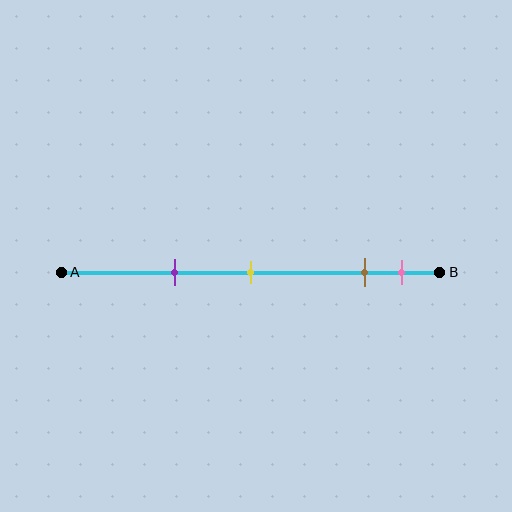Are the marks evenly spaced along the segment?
No, the marks are not evenly spaced.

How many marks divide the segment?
There are 4 marks dividing the segment.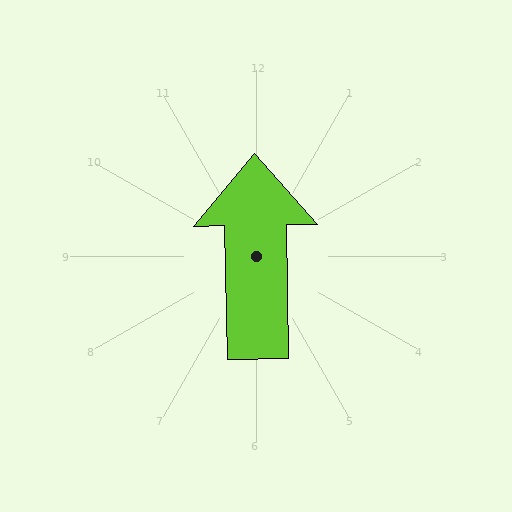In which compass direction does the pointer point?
North.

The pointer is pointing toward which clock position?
Roughly 12 o'clock.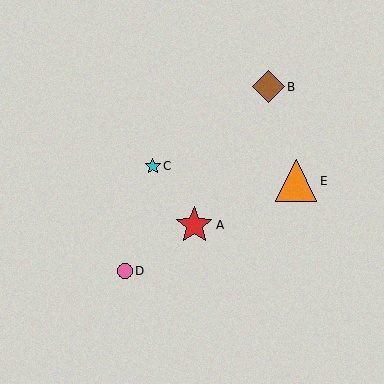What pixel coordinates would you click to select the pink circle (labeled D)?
Click at (125, 271) to select the pink circle D.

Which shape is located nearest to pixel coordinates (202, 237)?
The red star (labeled A) at (194, 225) is nearest to that location.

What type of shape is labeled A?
Shape A is a red star.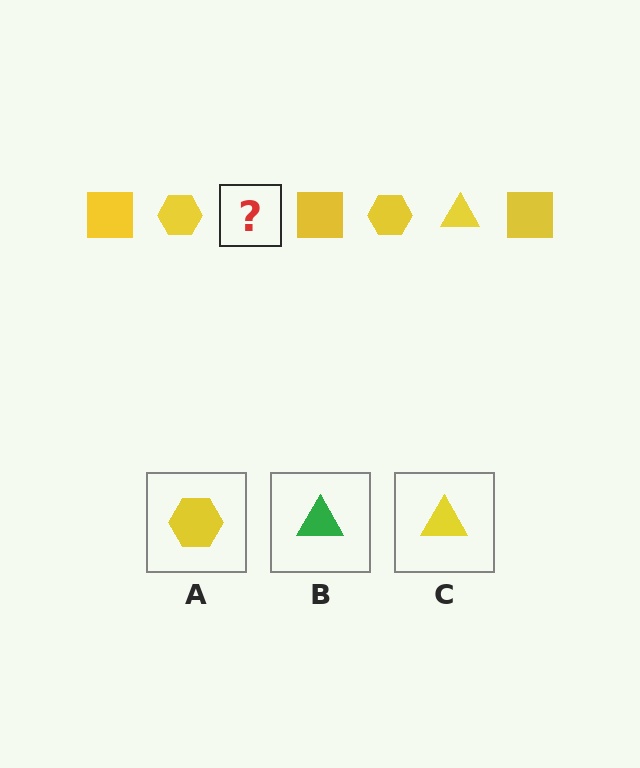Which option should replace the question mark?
Option C.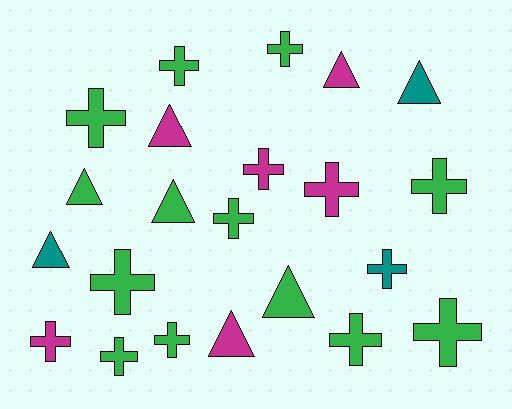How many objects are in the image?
There are 22 objects.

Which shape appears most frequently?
Cross, with 14 objects.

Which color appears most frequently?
Green, with 13 objects.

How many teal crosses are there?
There is 1 teal cross.